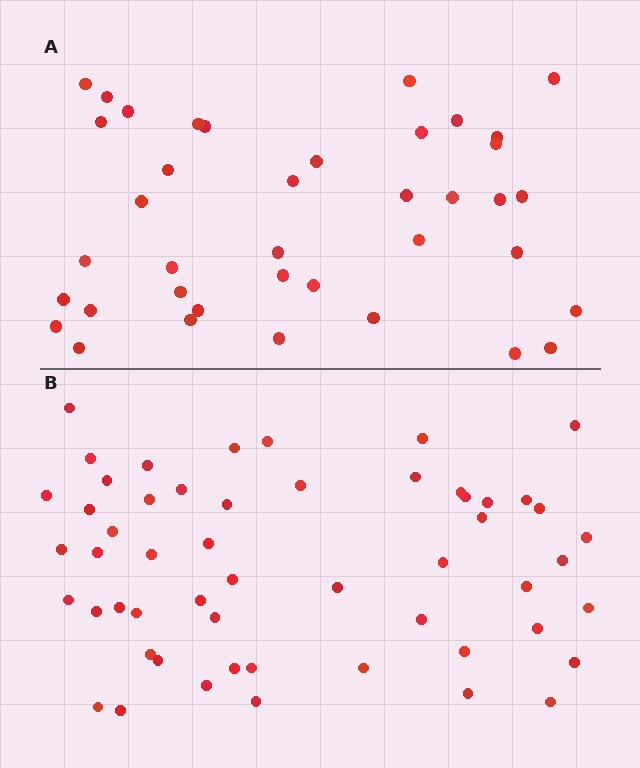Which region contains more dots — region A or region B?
Region B (the bottom region) has more dots.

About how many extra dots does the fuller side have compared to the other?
Region B has approximately 15 more dots than region A.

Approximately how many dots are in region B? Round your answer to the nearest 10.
About 50 dots. (The exact count is 54, which rounds to 50.)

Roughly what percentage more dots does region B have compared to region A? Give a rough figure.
About 40% more.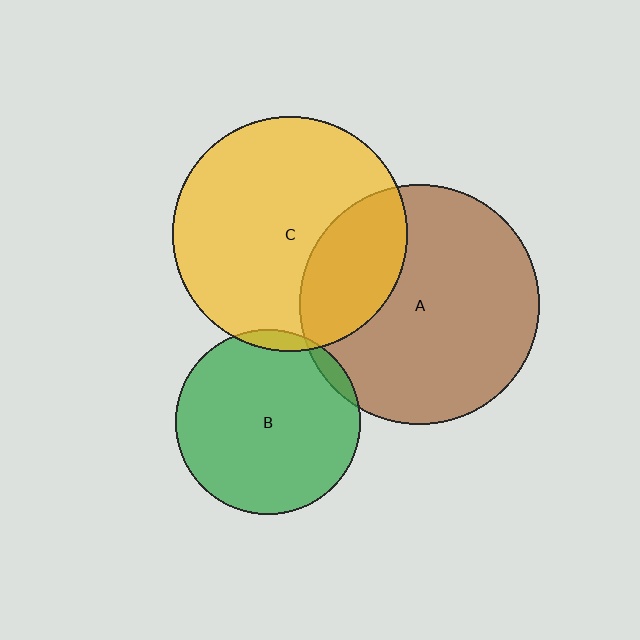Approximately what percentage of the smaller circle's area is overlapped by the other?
Approximately 25%.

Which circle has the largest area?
Circle A (brown).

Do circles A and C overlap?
Yes.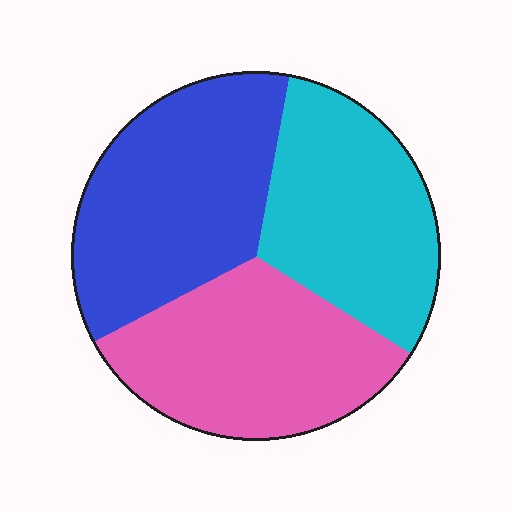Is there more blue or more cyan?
Blue.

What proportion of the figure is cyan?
Cyan takes up between a quarter and a half of the figure.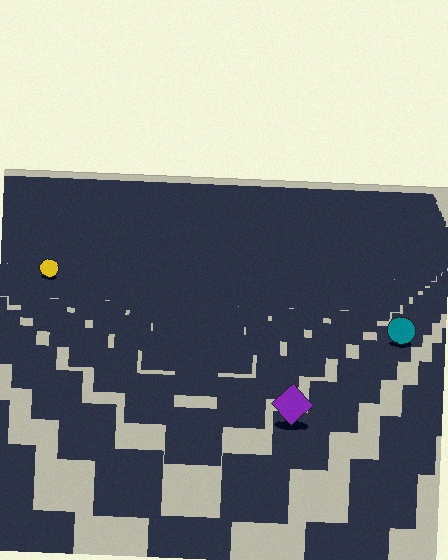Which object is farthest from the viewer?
The yellow circle is farthest from the viewer. It appears smaller and the ground texture around it is denser.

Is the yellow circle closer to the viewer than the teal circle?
No. The teal circle is closer — you can tell from the texture gradient: the ground texture is coarser near it.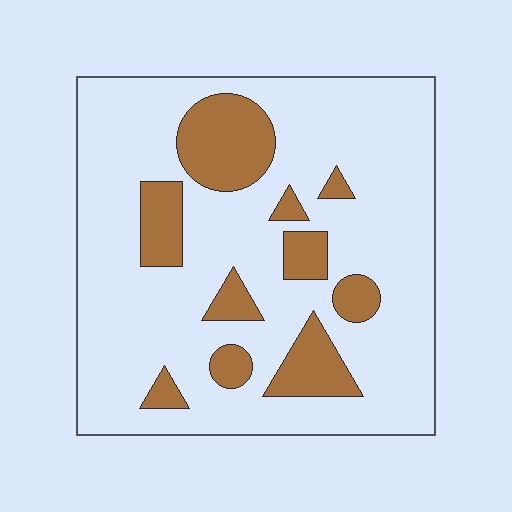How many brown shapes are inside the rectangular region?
10.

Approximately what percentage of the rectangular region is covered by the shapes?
Approximately 20%.